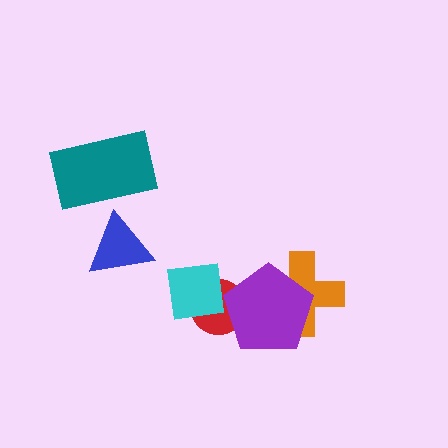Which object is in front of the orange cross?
The purple pentagon is in front of the orange cross.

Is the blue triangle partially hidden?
No, no other shape covers it.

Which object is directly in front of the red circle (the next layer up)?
The cyan square is directly in front of the red circle.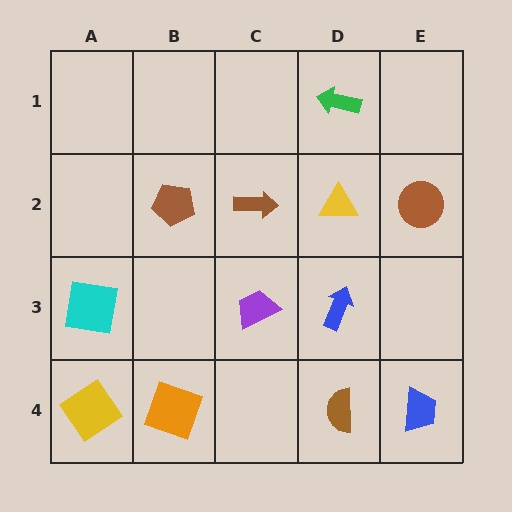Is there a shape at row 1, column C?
No, that cell is empty.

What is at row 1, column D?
A green arrow.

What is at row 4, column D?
A brown semicircle.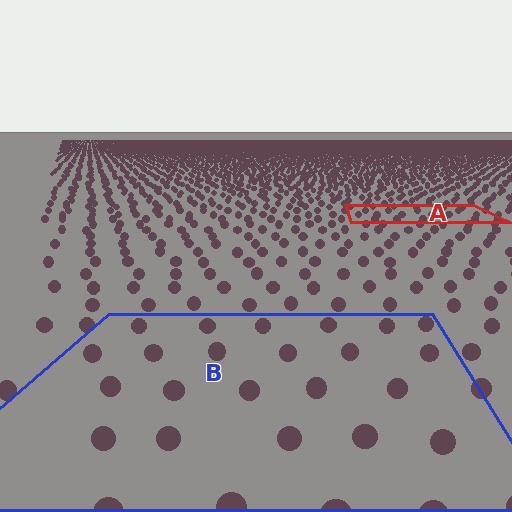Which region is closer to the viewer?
Region B is closer. The texture elements there are larger and more spread out.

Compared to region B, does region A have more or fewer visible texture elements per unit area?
Region A has more texture elements per unit area — they are packed more densely because it is farther away.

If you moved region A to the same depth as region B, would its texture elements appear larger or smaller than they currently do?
They would appear larger. At a closer depth, the same texture elements are projected at a bigger on-screen size.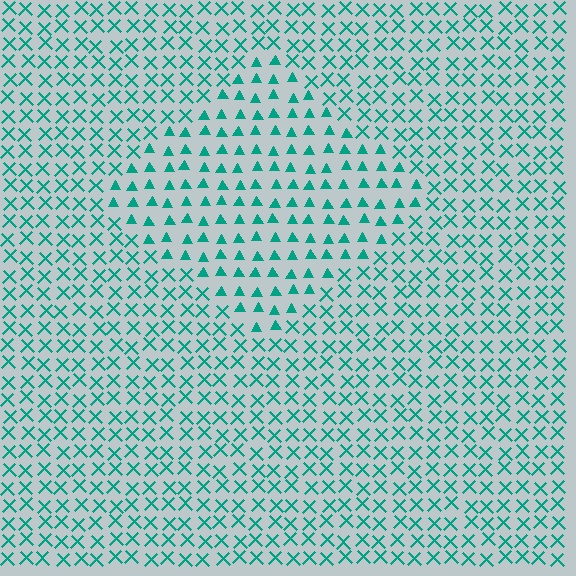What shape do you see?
I see a diamond.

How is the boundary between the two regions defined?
The boundary is defined by a change in element shape: triangles inside vs. X marks outside. All elements share the same color and spacing.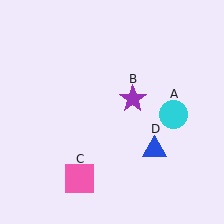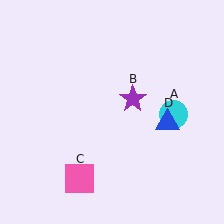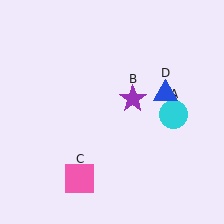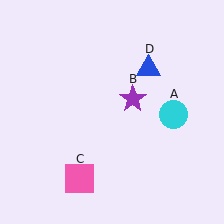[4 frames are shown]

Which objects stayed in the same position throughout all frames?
Cyan circle (object A) and purple star (object B) and pink square (object C) remained stationary.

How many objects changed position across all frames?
1 object changed position: blue triangle (object D).